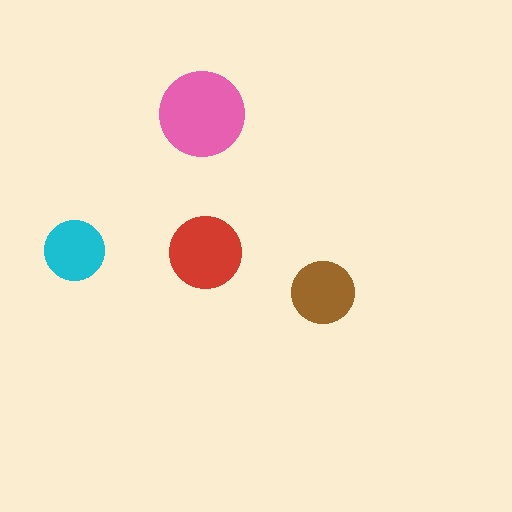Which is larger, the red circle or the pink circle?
The pink one.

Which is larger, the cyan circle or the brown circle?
The brown one.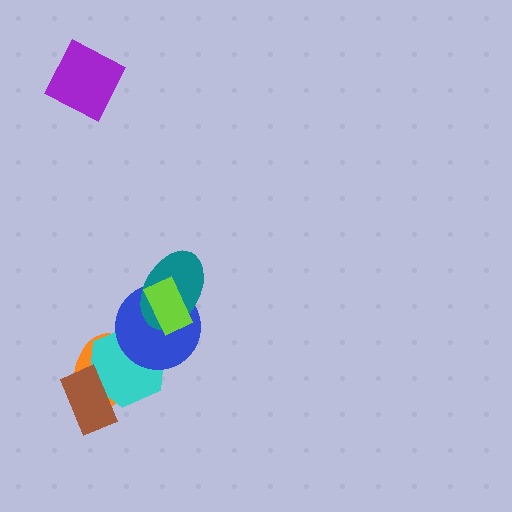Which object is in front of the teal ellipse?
The lime rectangle is in front of the teal ellipse.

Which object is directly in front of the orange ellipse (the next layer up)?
The cyan hexagon is directly in front of the orange ellipse.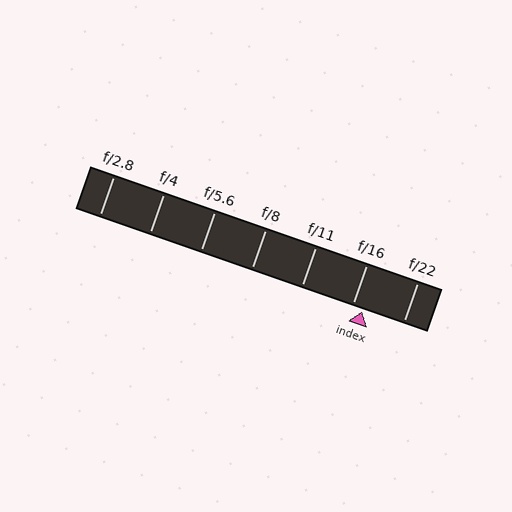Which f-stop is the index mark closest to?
The index mark is closest to f/16.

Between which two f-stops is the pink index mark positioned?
The index mark is between f/16 and f/22.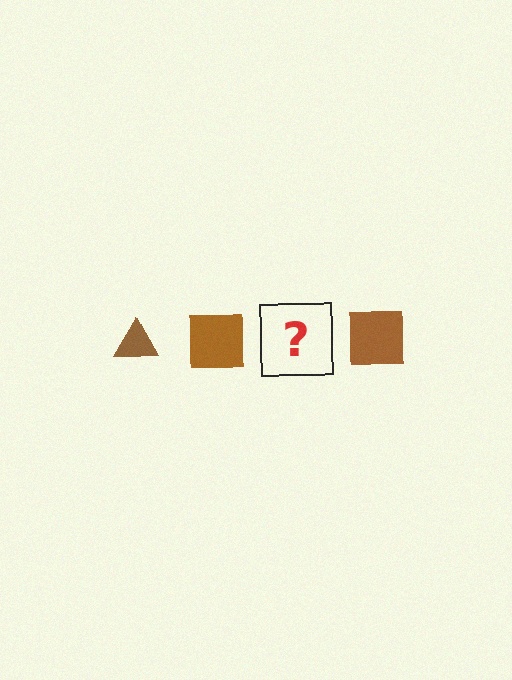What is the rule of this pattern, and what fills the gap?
The rule is that the pattern cycles through triangle, square shapes in brown. The gap should be filled with a brown triangle.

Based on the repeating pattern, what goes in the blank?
The blank should be a brown triangle.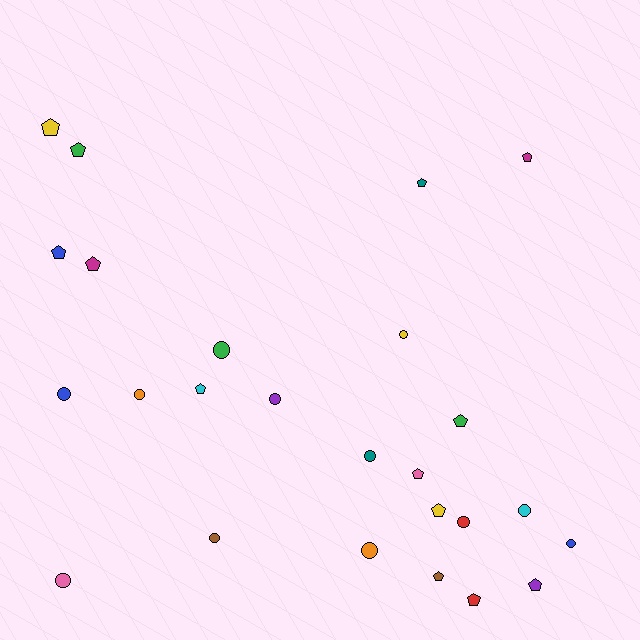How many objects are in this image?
There are 25 objects.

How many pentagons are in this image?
There are 13 pentagons.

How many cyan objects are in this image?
There are 2 cyan objects.